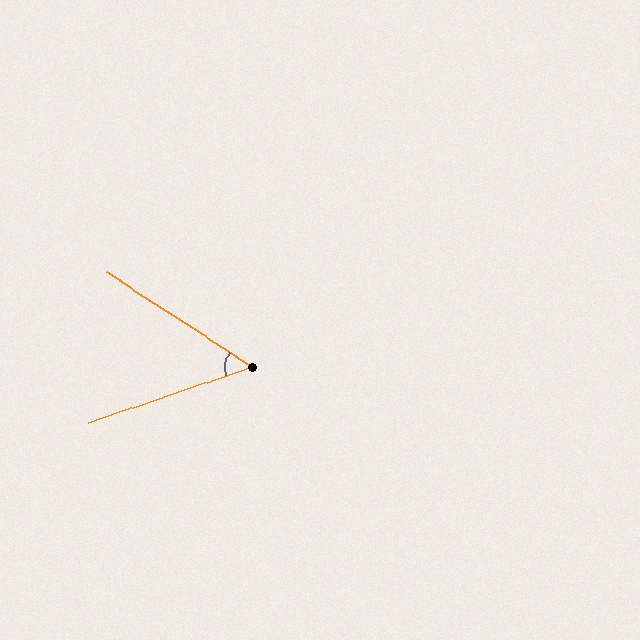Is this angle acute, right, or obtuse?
It is acute.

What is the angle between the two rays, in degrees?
Approximately 52 degrees.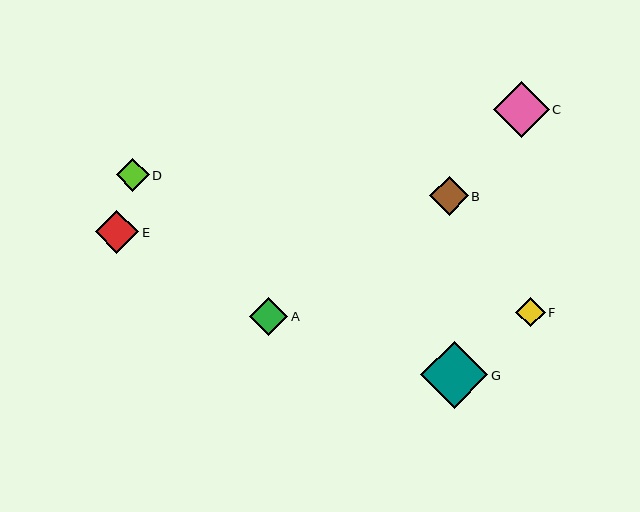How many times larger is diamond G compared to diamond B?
Diamond G is approximately 1.7 times the size of diamond B.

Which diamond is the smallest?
Diamond F is the smallest with a size of approximately 29 pixels.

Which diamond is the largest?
Diamond G is the largest with a size of approximately 67 pixels.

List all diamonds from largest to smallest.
From largest to smallest: G, C, E, B, A, D, F.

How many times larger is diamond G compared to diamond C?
Diamond G is approximately 1.2 times the size of diamond C.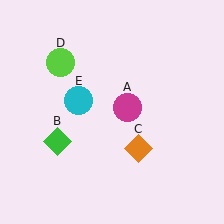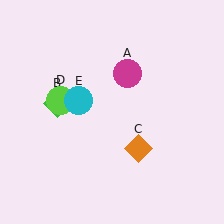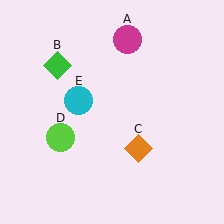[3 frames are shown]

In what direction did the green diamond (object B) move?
The green diamond (object B) moved up.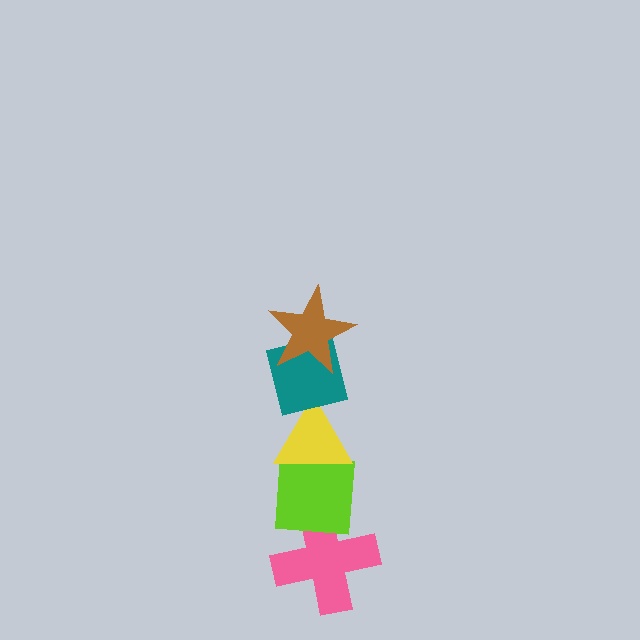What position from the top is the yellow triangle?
The yellow triangle is 3rd from the top.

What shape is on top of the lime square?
The yellow triangle is on top of the lime square.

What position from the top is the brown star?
The brown star is 1st from the top.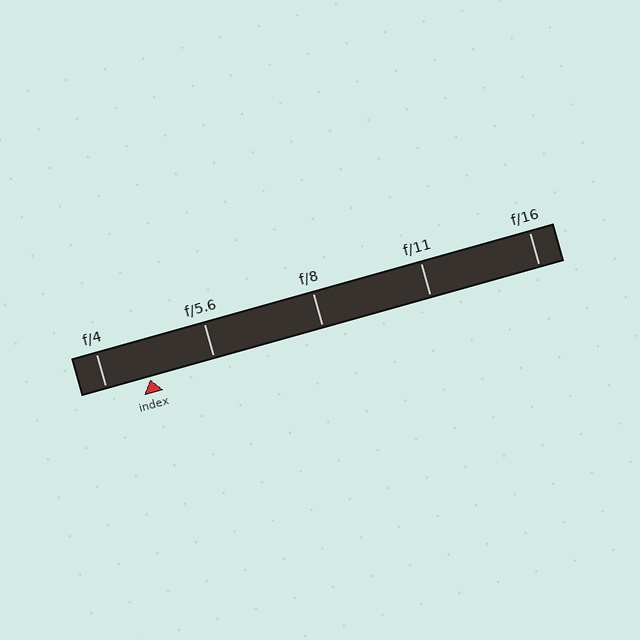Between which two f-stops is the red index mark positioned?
The index mark is between f/4 and f/5.6.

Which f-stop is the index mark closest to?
The index mark is closest to f/4.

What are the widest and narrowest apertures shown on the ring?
The widest aperture shown is f/4 and the narrowest is f/16.